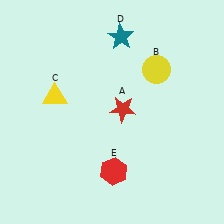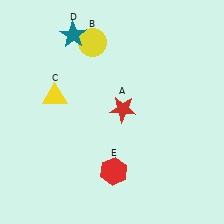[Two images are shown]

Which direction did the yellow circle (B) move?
The yellow circle (B) moved left.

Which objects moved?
The objects that moved are: the yellow circle (B), the teal star (D).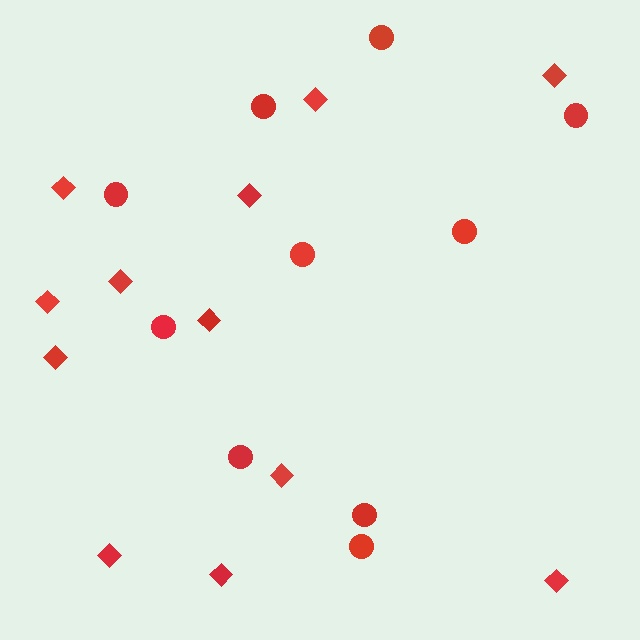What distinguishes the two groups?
There are 2 groups: one group of circles (10) and one group of diamonds (12).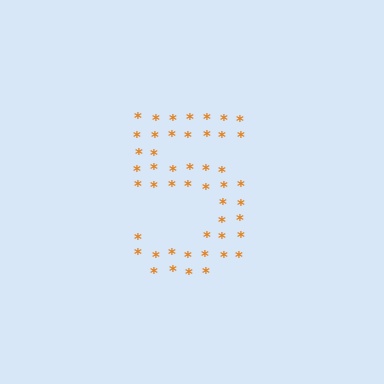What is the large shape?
The large shape is the digit 5.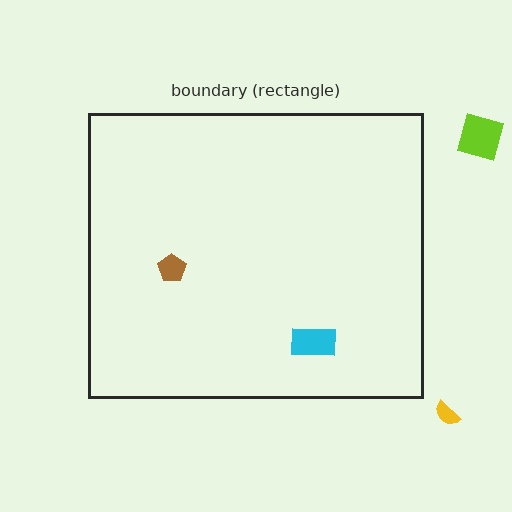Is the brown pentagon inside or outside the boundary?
Inside.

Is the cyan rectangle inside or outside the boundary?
Inside.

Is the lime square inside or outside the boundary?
Outside.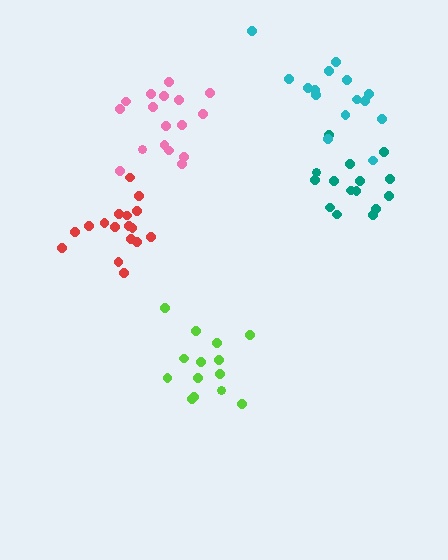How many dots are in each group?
Group 1: 17 dots, Group 2: 15 dots, Group 3: 14 dots, Group 4: 17 dots, Group 5: 15 dots (78 total).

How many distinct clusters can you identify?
There are 5 distinct clusters.